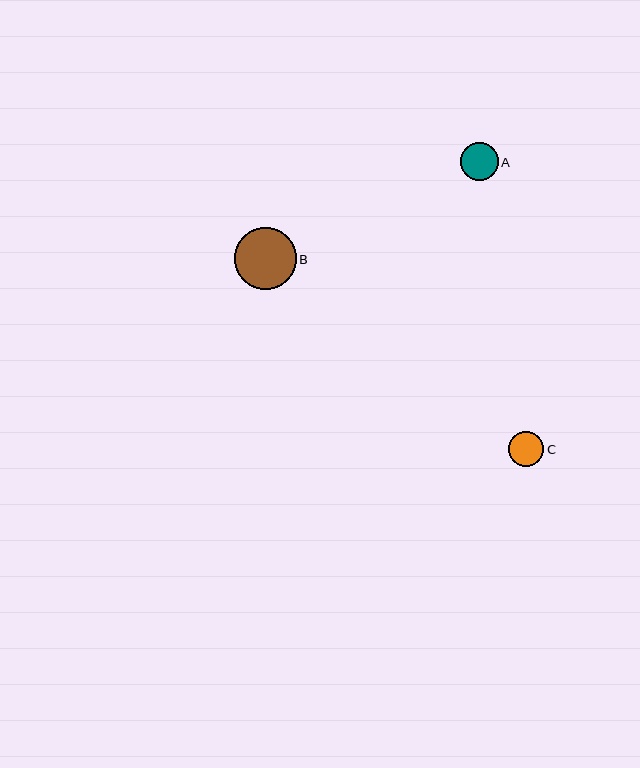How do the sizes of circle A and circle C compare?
Circle A and circle C are approximately the same size.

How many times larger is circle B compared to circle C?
Circle B is approximately 1.8 times the size of circle C.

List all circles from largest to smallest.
From largest to smallest: B, A, C.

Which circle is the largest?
Circle B is the largest with a size of approximately 62 pixels.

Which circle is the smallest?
Circle C is the smallest with a size of approximately 35 pixels.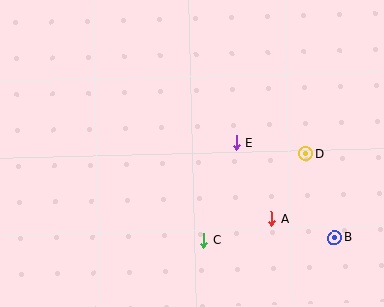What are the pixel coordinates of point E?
Point E is at (236, 143).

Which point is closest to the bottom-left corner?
Point C is closest to the bottom-left corner.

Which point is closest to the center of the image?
Point E at (236, 143) is closest to the center.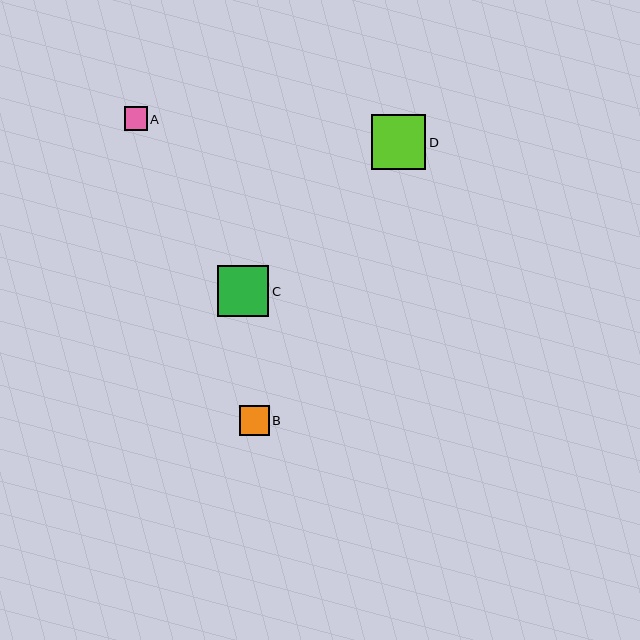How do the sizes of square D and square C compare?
Square D and square C are approximately the same size.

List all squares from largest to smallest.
From largest to smallest: D, C, B, A.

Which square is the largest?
Square D is the largest with a size of approximately 55 pixels.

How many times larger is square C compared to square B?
Square C is approximately 1.7 times the size of square B.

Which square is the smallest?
Square A is the smallest with a size of approximately 23 pixels.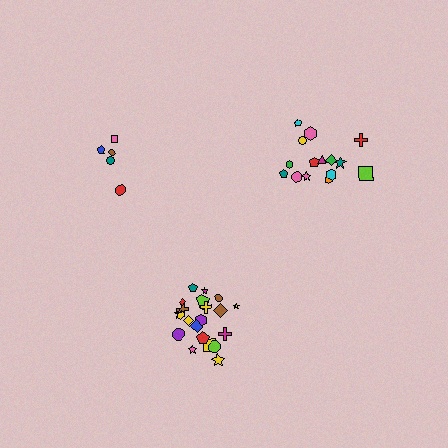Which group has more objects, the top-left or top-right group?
The top-right group.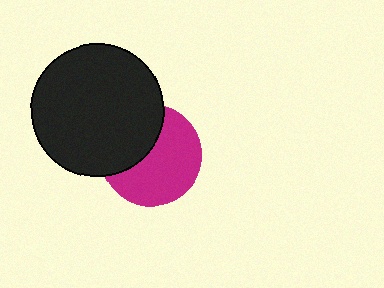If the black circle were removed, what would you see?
You would see the complete magenta circle.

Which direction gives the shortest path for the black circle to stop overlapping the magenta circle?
Moving toward the upper-left gives the shortest separation.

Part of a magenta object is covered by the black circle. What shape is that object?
It is a circle.